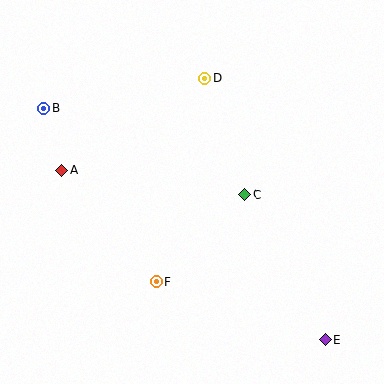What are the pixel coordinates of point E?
Point E is at (325, 340).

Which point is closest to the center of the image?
Point C at (245, 195) is closest to the center.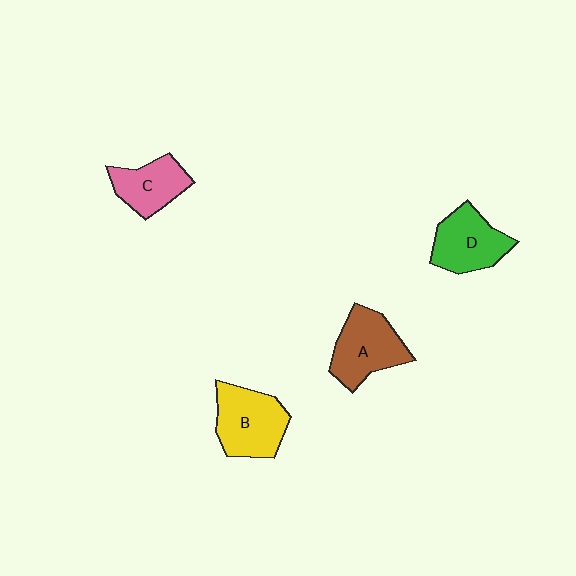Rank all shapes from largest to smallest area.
From largest to smallest: B (yellow), A (brown), D (green), C (pink).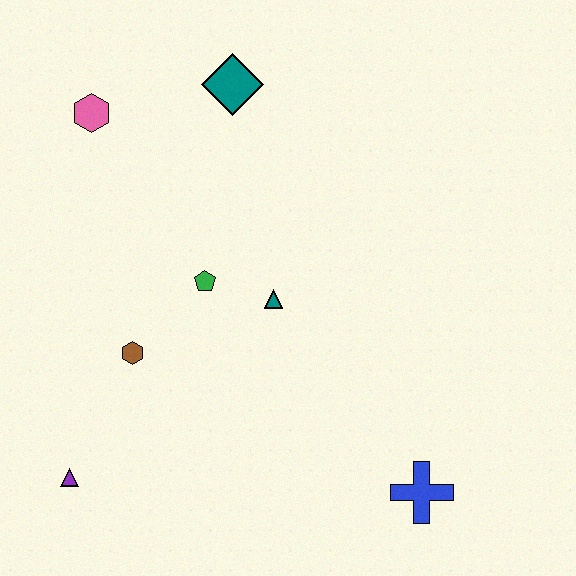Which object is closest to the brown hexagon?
The green pentagon is closest to the brown hexagon.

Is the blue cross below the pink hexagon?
Yes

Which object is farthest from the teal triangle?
The purple triangle is farthest from the teal triangle.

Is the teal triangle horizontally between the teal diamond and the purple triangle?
No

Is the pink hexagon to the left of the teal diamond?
Yes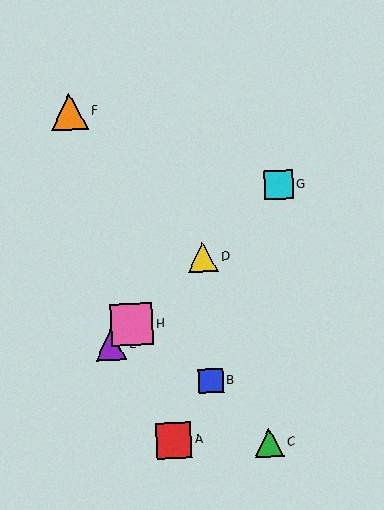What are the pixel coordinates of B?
Object B is at (211, 381).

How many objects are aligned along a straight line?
4 objects (D, E, G, H) are aligned along a straight line.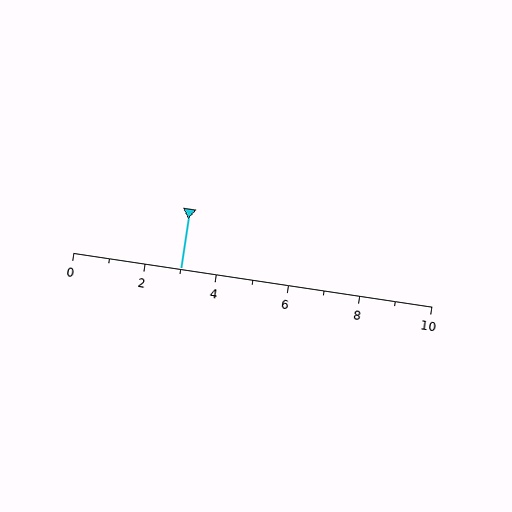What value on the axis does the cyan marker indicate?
The marker indicates approximately 3.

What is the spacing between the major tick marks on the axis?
The major ticks are spaced 2 apart.